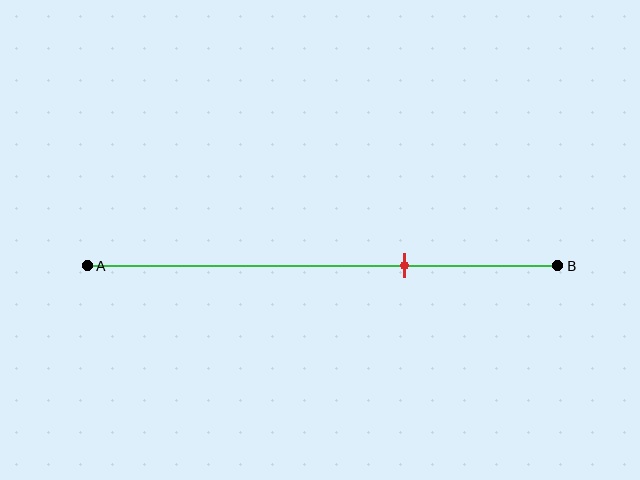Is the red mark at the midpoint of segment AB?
No, the mark is at about 65% from A, not at the 50% midpoint.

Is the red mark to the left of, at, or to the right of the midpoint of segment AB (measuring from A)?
The red mark is to the right of the midpoint of segment AB.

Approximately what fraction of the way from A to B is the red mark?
The red mark is approximately 65% of the way from A to B.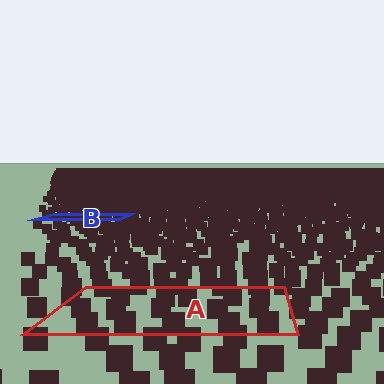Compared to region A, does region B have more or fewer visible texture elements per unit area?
Region B has more texture elements per unit area — they are packed more densely because it is farther away.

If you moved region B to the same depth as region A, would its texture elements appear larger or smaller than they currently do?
They would appear larger. At a closer depth, the same texture elements are projected at a bigger on-screen size.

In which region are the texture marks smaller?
The texture marks are smaller in region B, because it is farther away.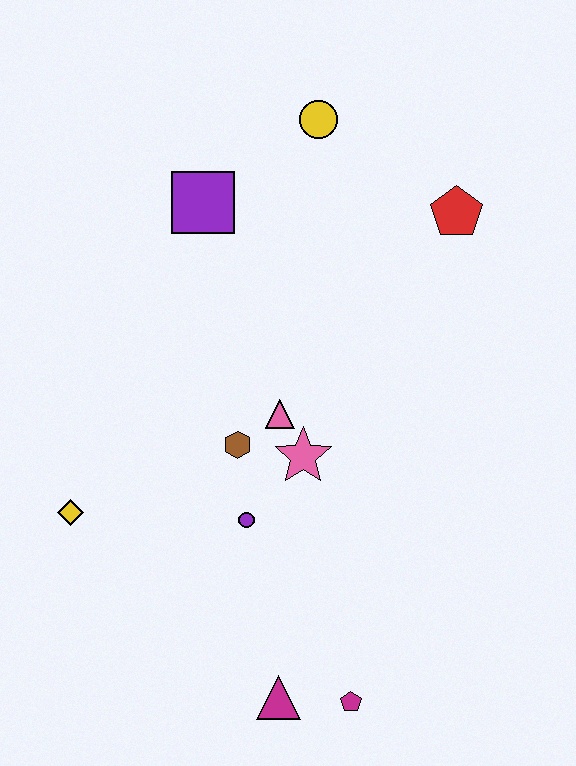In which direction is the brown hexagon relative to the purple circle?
The brown hexagon is above the purple circle.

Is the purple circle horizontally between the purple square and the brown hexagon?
No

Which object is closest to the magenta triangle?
The magenta pentagon is closest to the magenta triangle.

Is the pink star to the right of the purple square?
Yes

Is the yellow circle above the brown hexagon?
Yes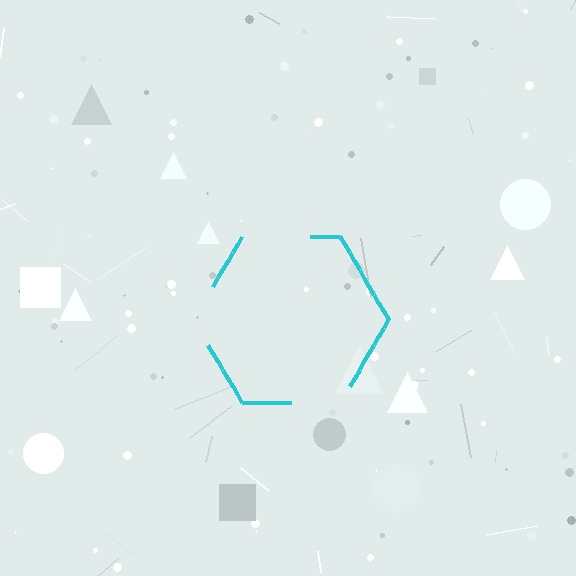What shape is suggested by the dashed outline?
The dashed outline suggests a hexagon.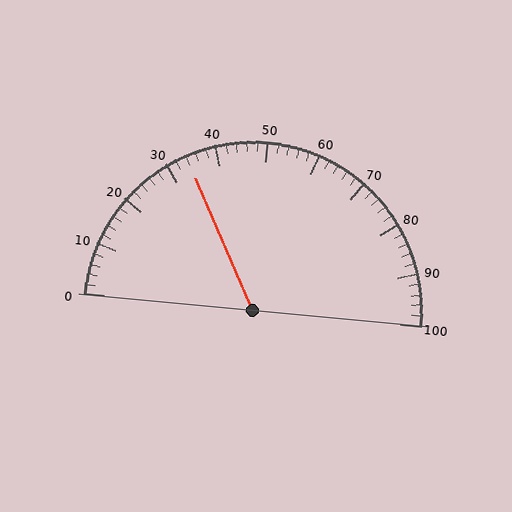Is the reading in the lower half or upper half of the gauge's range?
The reading is in the lower half of the range (0 to 100).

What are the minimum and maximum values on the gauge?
The gauge ranges from 0 to 100.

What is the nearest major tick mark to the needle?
The nearest major tick mark is 30.